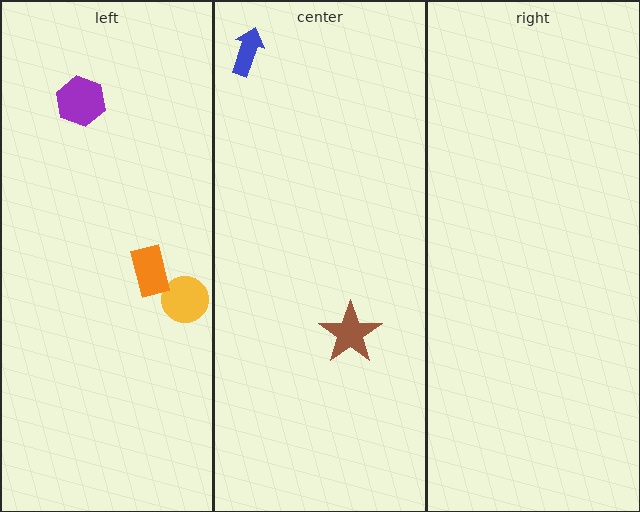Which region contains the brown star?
The center region.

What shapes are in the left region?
The yellow circle, the purple hexagon, the orange rectangle.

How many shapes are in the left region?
3.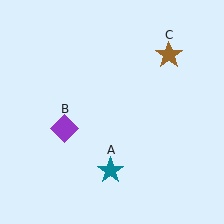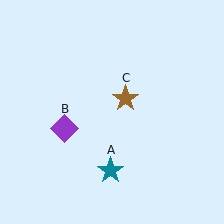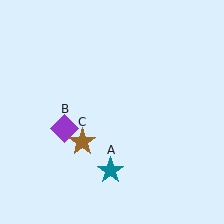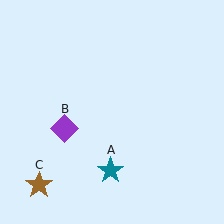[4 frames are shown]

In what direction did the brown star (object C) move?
The brown star (object C) moved down and to the left.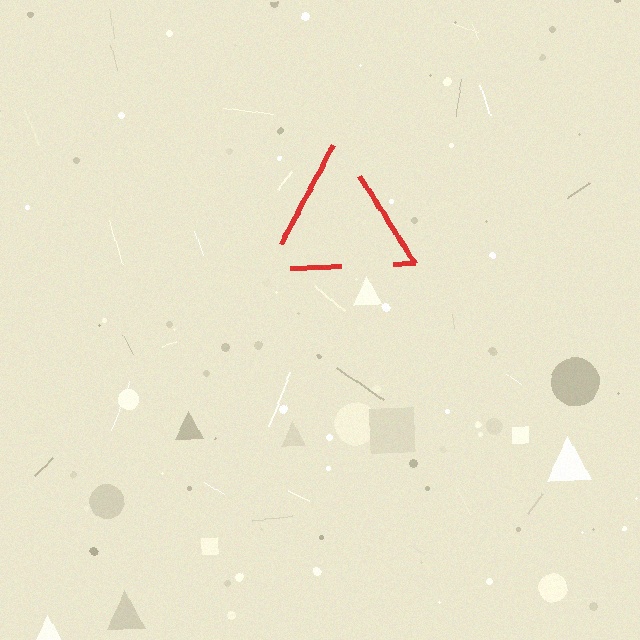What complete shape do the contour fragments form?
The contour fragments form a triangle.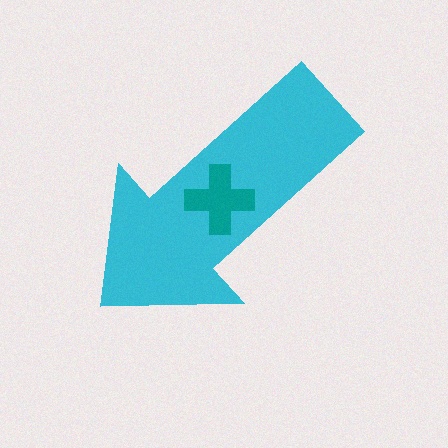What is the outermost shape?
The cyan arrow.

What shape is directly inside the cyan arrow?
The teal cross.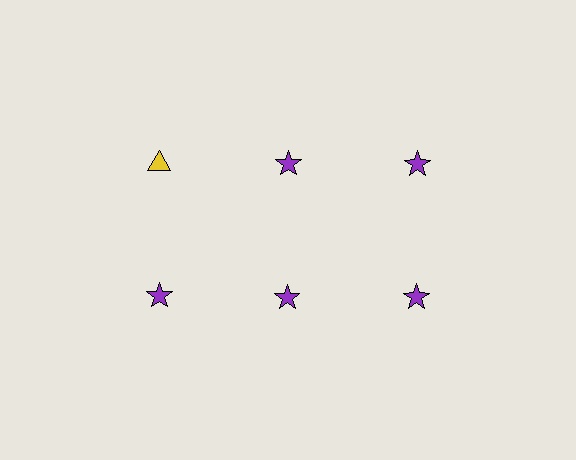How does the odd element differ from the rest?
It differs in both color (yellow instead of purple) and shape (triangle instead of star).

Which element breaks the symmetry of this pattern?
The yellow triangle in the top row, leftmost column breaks the symmetry. All other shapes are purple stars.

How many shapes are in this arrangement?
There are 6 shapes arranged in a grid pattern.